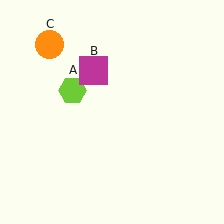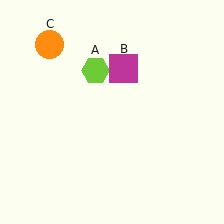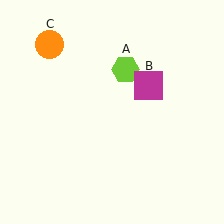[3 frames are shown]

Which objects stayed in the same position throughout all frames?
Orange circle (object C) remained stationary.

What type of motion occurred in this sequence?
The lime hexagon (object A), magenta square (object B) rotated clockwise around the center of the scene.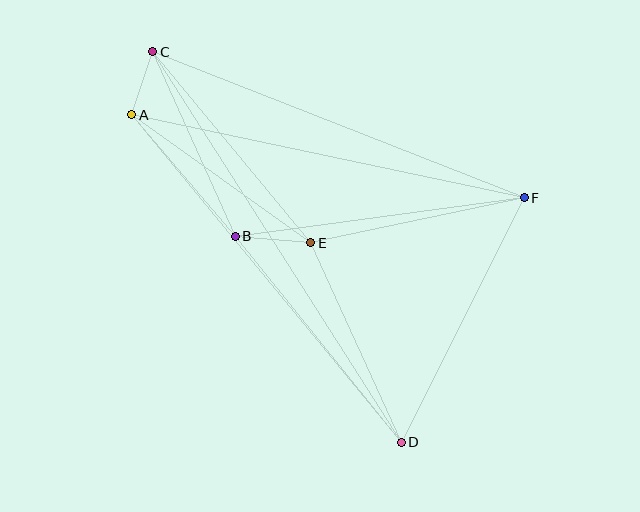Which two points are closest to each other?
Points A and C are closest to each other.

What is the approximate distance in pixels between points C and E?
The distance between C and E is approximately 248 pixels.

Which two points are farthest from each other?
Points C and D are farthest from each other.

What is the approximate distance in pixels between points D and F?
The distance between D and F is approximately 274 pixels.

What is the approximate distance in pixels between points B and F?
The distance between B and F is approximately 291 pixels.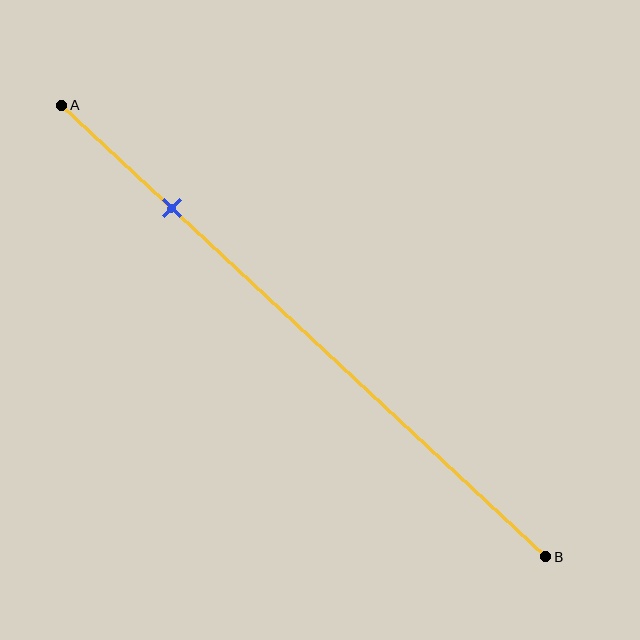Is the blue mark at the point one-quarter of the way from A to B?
Yes, the mark is approximately at the one-quarter point.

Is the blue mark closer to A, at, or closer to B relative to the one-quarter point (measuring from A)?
The blue mark is approximately at the one-quarter point of segment AB.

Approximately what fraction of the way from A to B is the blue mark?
The blue mark is approximately 25% of the way from A to B.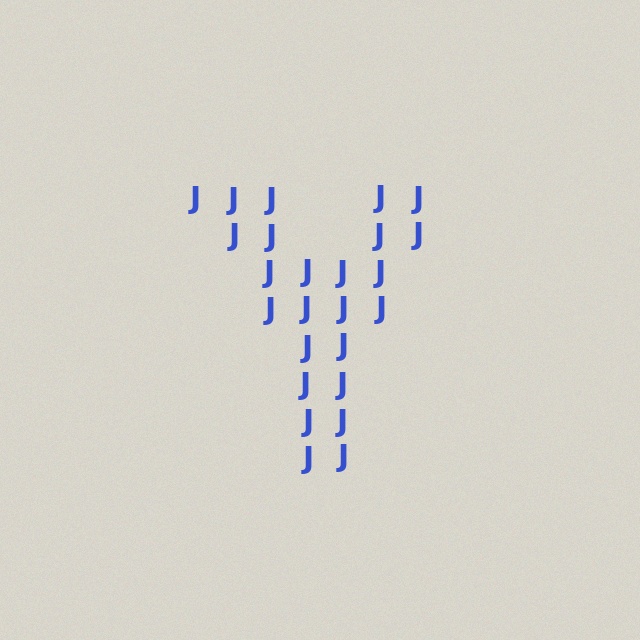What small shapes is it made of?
It is made of small letter J's.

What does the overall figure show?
The overall figure shows the letter Y.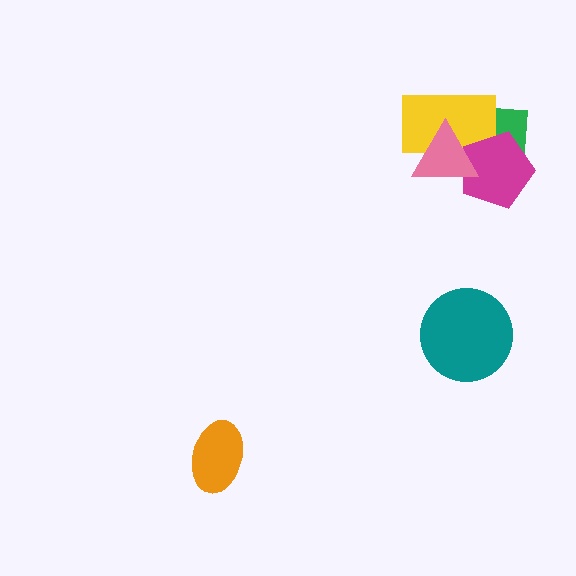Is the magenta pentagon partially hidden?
Yes, it is partially covered by another shape.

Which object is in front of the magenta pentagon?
The pink triangle is in front of the magenta pentagon.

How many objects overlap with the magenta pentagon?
3 objects overlap with the magenta pentagon.